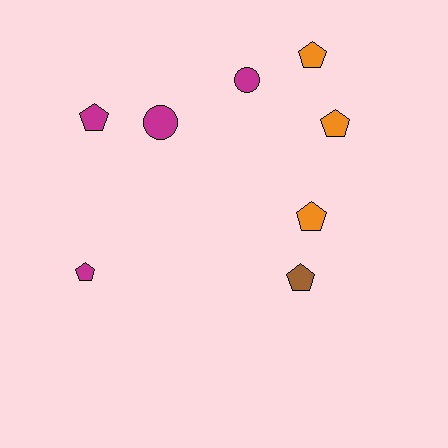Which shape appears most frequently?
Pentagon, with 6 objects.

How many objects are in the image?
There are 8 objects.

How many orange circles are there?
There are no orange circles.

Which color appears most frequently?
Magenta, with 4 objects.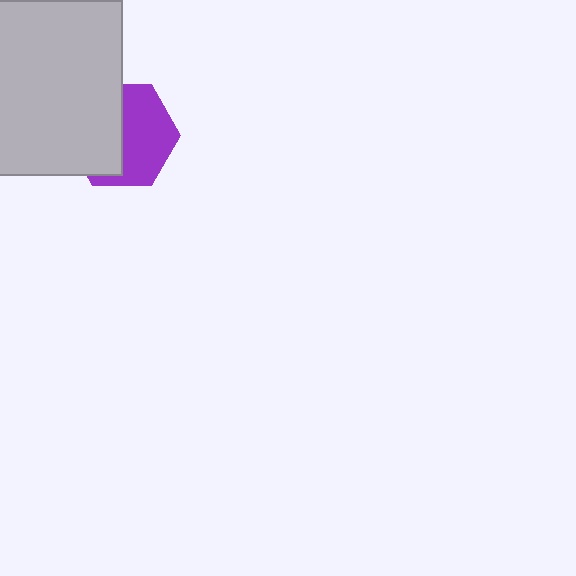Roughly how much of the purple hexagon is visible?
About half of it is visible (roughly 52%).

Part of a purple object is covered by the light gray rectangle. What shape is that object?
It is a hexagon.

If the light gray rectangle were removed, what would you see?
You would see the complete purple hexagon.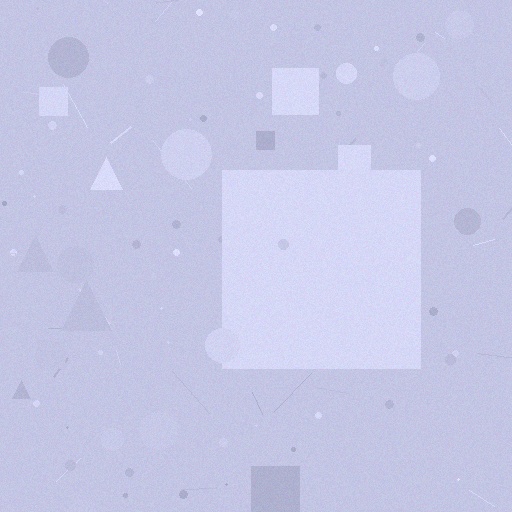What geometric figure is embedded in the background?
A square is embedded in the background.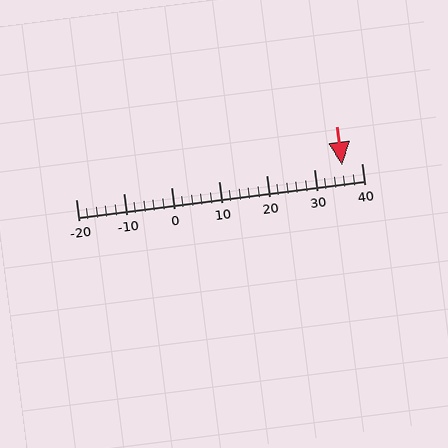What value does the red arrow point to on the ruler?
The red arrow points to approximately 36.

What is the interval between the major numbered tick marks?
The major tick marks are spaced 10 units apart.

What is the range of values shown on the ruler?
The ruler shows values from -20 to 40.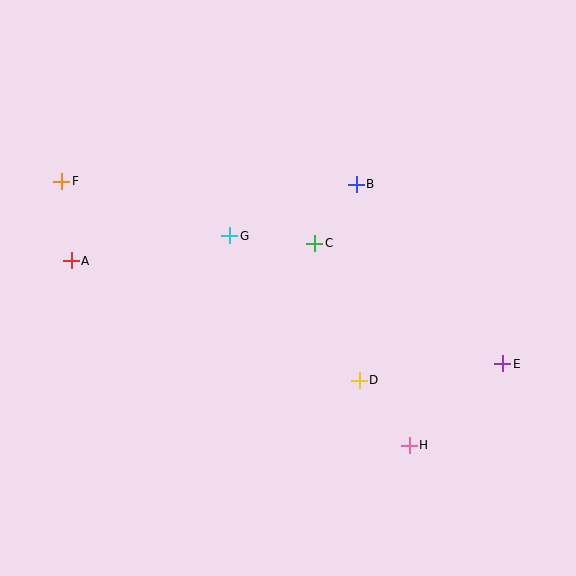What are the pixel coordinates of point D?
Point D is at (359, 380).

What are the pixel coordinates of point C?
Point C is at (315, 243).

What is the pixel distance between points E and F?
The distance between E and F is 478 pixels.